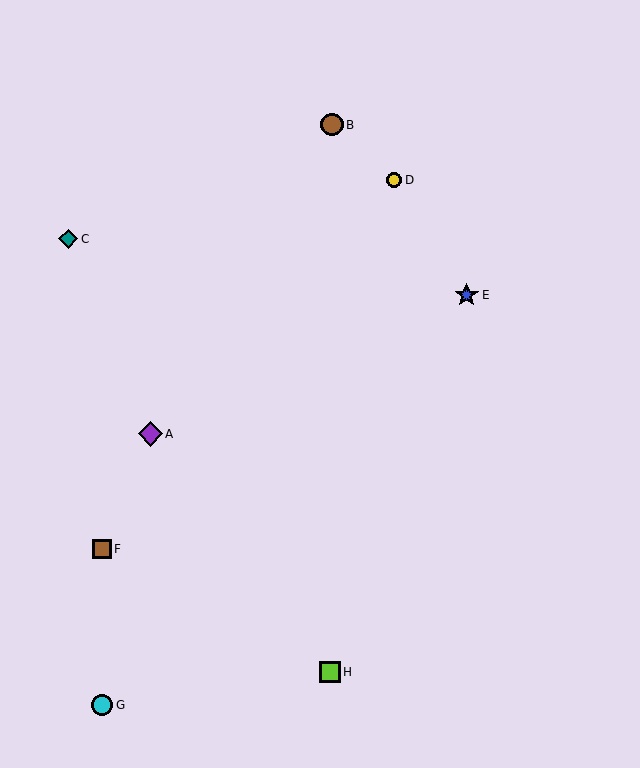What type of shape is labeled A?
Shape A is a purple diamond.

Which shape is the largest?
The purple diamond (labeled A) is the largest.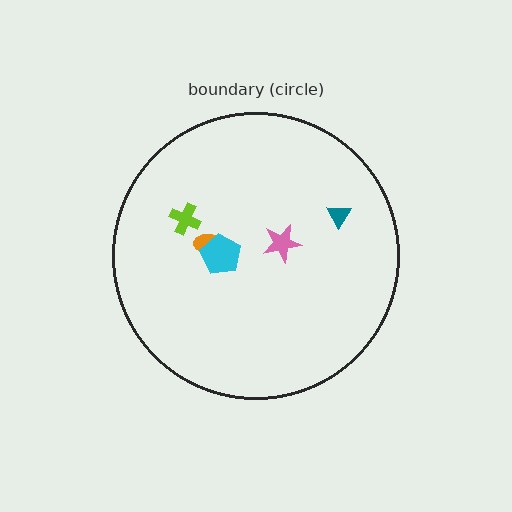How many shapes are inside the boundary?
5 inside, 0 outside.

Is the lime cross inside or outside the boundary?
Inside.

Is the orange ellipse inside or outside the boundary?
Inside.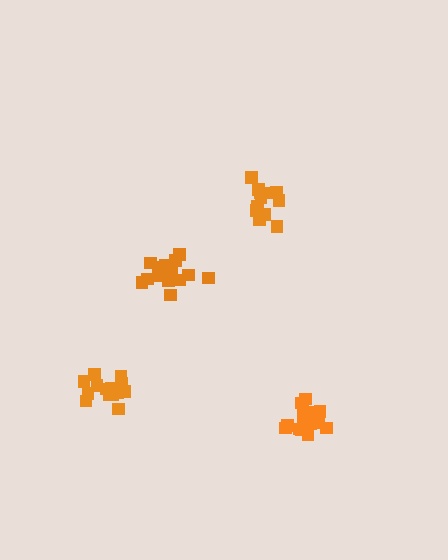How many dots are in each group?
Group 1: 14 dots, Group 2: 14 dots, Group 3: 12 dots, Group 4: 15 dots (55 total).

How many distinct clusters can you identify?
There are 4 distinct clusters.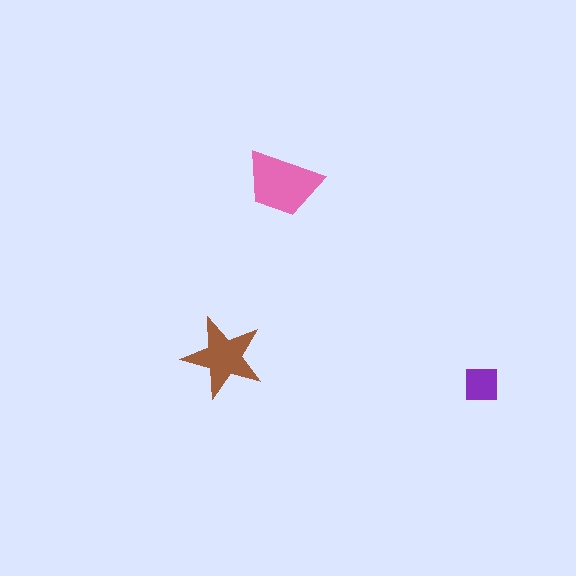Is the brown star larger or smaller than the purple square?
Larger.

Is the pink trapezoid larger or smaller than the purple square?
Larger.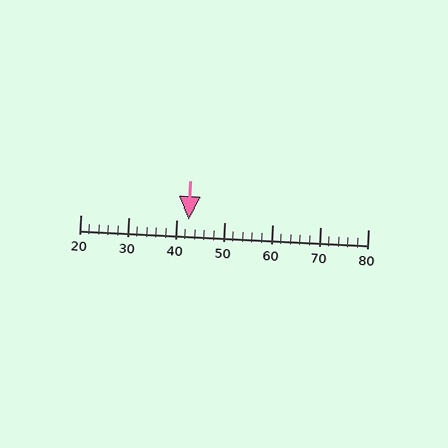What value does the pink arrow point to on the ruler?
The pink arrow points to approximately 42.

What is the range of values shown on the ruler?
The ruler shows values from 20 to 80.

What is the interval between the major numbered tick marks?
The major tick marks are spaced 10 units apart.